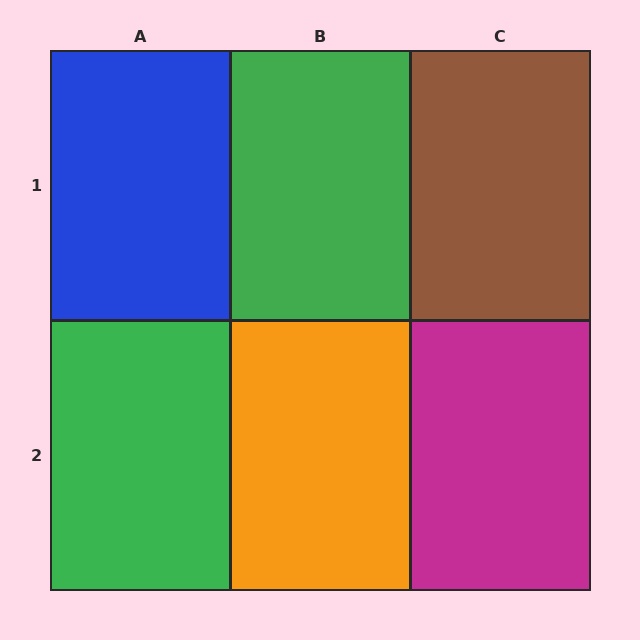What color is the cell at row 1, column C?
Brown.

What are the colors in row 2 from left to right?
Green, orange, magenta.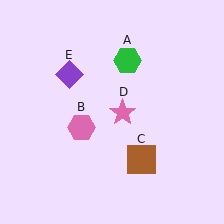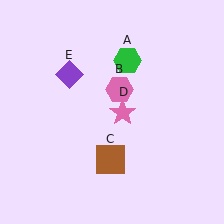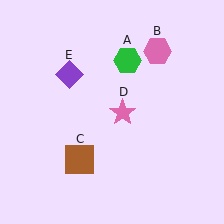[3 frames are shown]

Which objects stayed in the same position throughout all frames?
Green hexagon (object A) and pink star (object D) and purple diamond (object E) remained stationary.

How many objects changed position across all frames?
2 objects changed position: pink hexagon (object B), brown square (object C).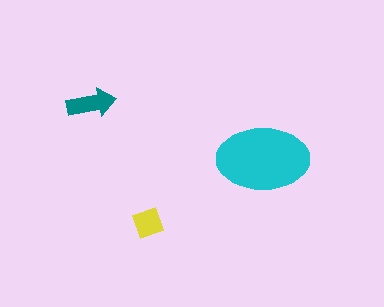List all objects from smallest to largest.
The yellow diamond, the teal arrow, the cyan ellipse.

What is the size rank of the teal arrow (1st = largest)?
2nd.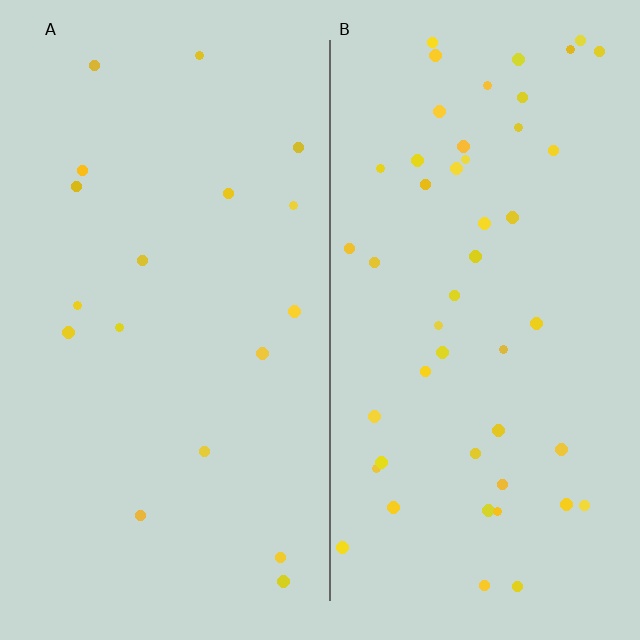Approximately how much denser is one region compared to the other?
Approximately 2.7× — region B over region A.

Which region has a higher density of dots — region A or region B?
B (the right).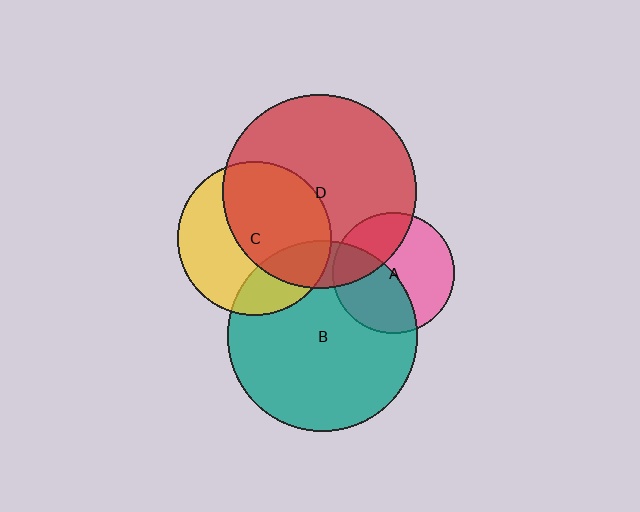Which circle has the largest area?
Circle D (red).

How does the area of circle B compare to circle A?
Approximately 2.5 times.